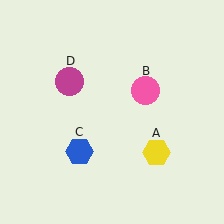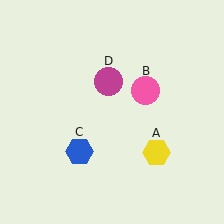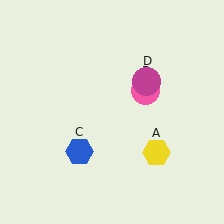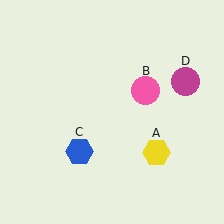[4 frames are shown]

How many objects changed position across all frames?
1 object changed position: magenta circle (object D).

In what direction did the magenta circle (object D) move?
The magenta circle (object D) moved right.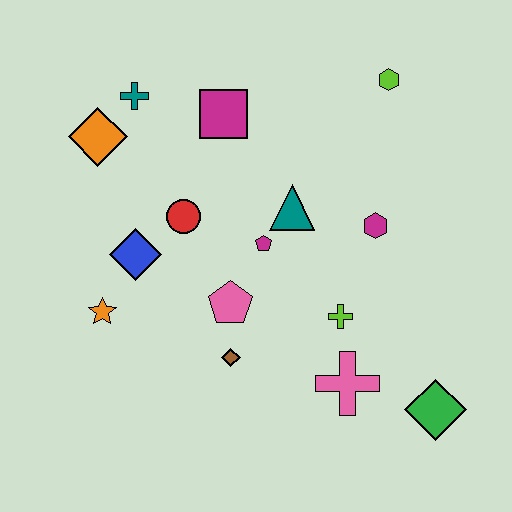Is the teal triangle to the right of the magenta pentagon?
Yes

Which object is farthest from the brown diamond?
The lime hexagon is farthest from the brown diamond.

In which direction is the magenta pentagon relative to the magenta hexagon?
The magenta pentagon is to the left of the magenta hexagon.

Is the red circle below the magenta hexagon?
No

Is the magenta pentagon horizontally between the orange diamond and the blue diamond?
No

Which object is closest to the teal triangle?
The magenta pentagon is closest to the teal triangle.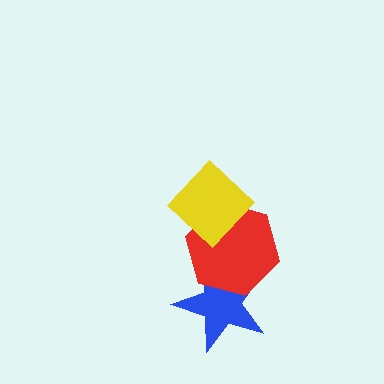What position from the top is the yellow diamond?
The yellow diamond is 1st from the top.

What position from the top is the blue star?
The blue star is 3rd from the top.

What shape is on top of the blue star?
The red hexagon is on top of the blue star.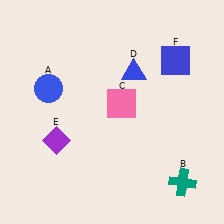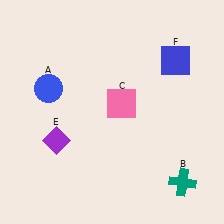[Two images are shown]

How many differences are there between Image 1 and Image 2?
There is 1 difference between the two images.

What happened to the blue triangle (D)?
The blue triangle (D) was removed in Image 2. It was in the top-right area of Image 1.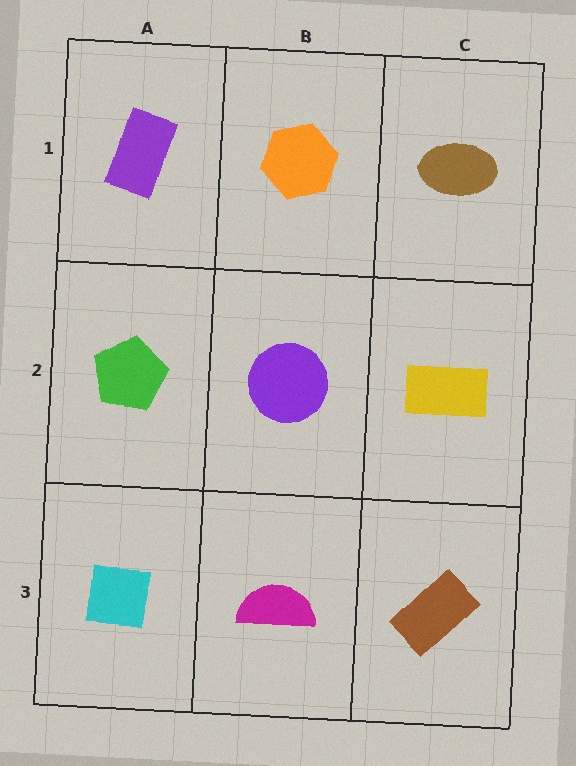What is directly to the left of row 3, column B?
A cyan square.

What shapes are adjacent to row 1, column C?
A yellow rectangle (row 2, column C), an orange hexagon (row 1, column B).